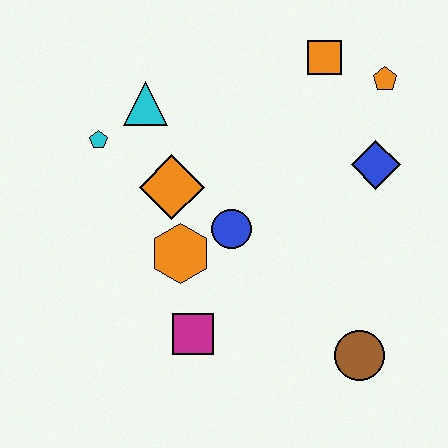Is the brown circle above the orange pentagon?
No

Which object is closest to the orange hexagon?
The blue circle is closest to the orange hexagon.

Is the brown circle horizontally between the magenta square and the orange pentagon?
Yes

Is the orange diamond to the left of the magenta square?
Yes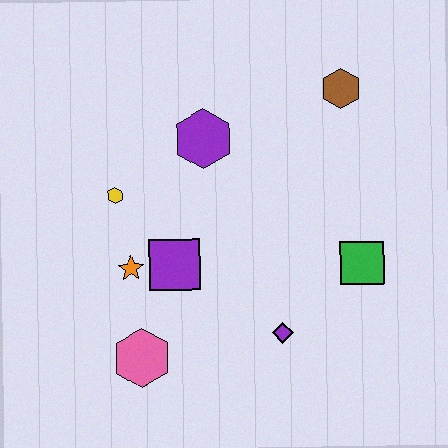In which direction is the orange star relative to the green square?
The orange star is to the left of the green square.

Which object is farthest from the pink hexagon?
The brown hexagon is farthest from the pink hexagon.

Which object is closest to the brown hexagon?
The purple hexagon is closest to the brown hexagon.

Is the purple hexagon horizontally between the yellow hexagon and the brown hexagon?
Yes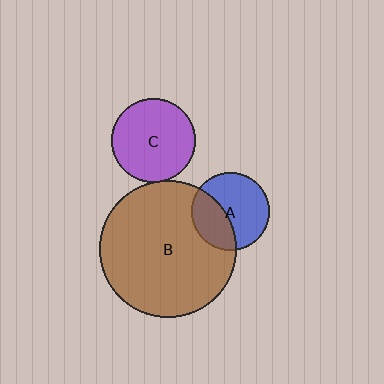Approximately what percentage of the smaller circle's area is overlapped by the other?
Approximately 35%.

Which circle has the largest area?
Circle B (brown).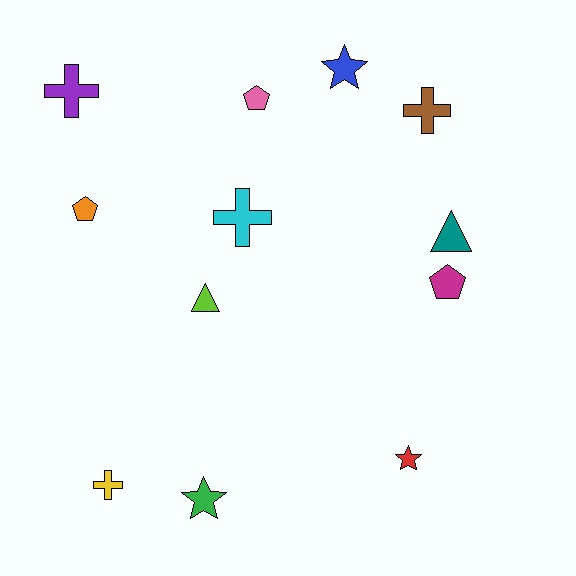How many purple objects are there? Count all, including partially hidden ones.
There is 1 purple object.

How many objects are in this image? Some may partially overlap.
There are 12 objects.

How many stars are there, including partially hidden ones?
There are 3 stars.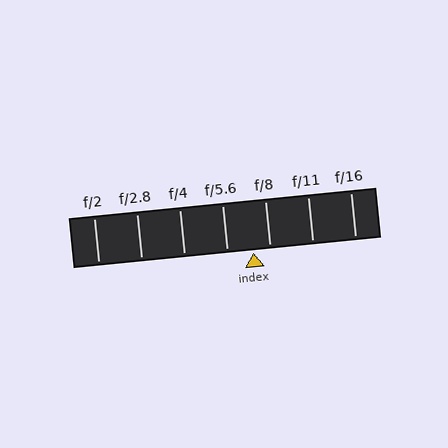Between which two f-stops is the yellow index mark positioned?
The index mark is between f/5.6 and f/8.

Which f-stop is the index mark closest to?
The index mark is closest to f/8.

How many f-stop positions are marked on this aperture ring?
There are 7 f-stop positions marked.